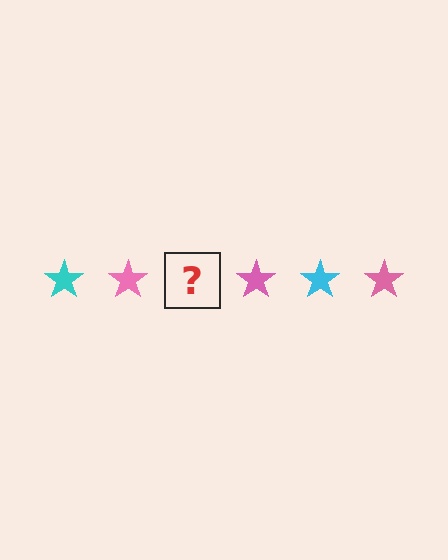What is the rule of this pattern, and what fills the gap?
The rule is that the pattern cycles through cyan, pink stars. The gap should be filled with a cyan star.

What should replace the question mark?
The question mark should be replaced with a cyan star.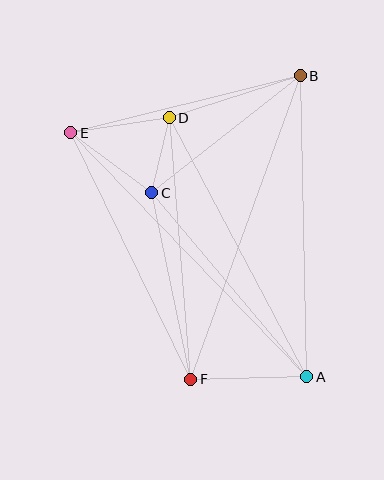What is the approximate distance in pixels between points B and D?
The distance between B and D is approximately 138 pixels.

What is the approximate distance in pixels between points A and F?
The distance between A and F is approximately 116 pixels.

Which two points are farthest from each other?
Points A and E are farthest from each other.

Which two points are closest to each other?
Points C and D are closest to each other.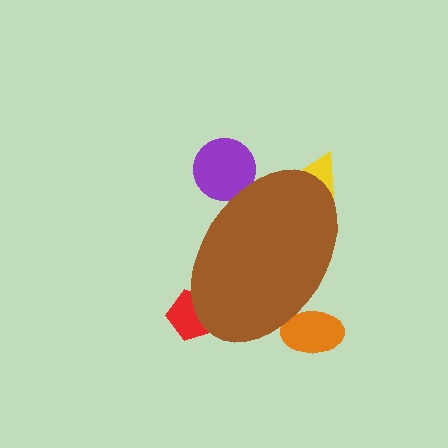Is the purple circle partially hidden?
Yes, the purple circle is partially hidden behind the brown ellipse.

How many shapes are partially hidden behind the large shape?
4 shapes are partially hidden.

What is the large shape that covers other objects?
A brown ellipse.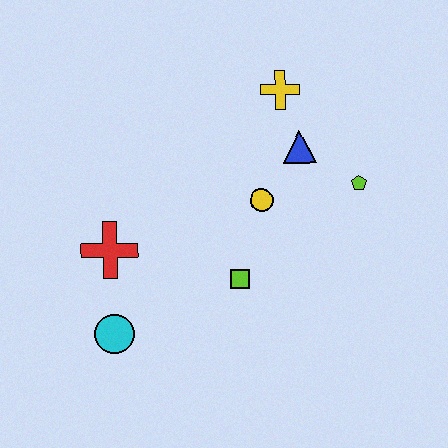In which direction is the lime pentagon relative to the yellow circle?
The lime pentagon is to the right of the yellow circle.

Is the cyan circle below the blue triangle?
Yes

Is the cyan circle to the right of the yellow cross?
No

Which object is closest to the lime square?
The yellow circle is closest to the lime square.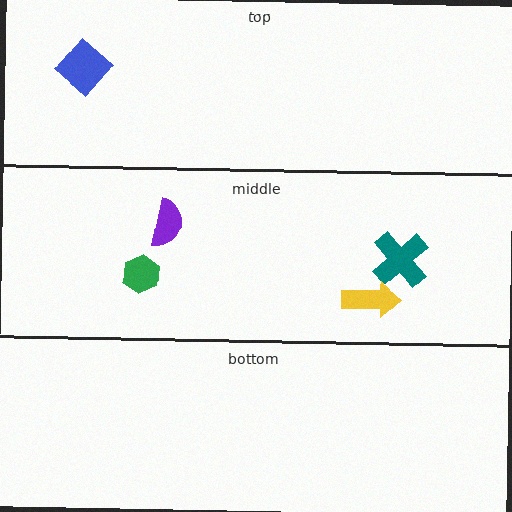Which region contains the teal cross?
The middle region.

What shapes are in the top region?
The blue diamond.